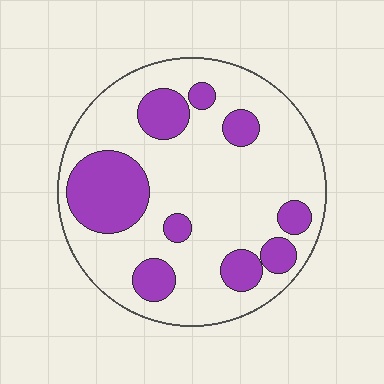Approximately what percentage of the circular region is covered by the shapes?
Approximately 25%.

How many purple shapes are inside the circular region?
9.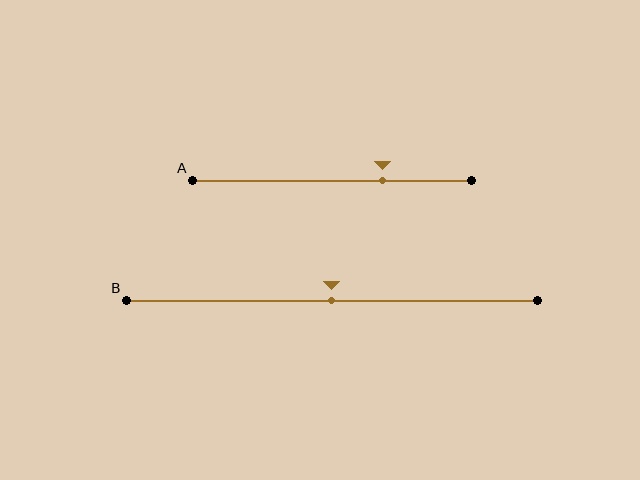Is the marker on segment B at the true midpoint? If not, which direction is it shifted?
Yes, the marker on segment B is at the true midpoint.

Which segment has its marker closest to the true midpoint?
Segment B has its marker closest to the true midpoint.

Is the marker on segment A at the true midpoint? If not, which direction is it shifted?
No, the marker on segment A is shifted to the right by about 18% of the segment length.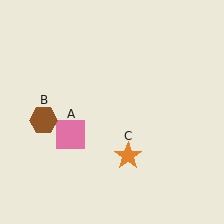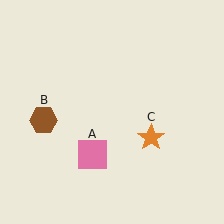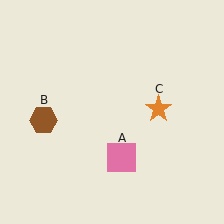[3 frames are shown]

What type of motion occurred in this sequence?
The pink square (object A), orange star (object C) rotated counterclockwise around the center of the scene.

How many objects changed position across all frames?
2 objects changed position: pink square (object A), orange star (object C).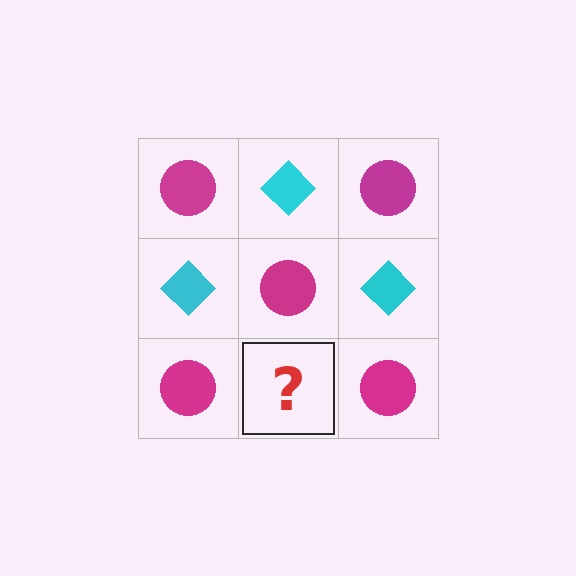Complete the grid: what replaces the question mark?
The question mark should be replaced with a cyan diamond.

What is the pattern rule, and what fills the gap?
The rule is that it alternates magenta circle and cyan diamond in a checkerboard pattern. The gap should be filled with a cyan diamond.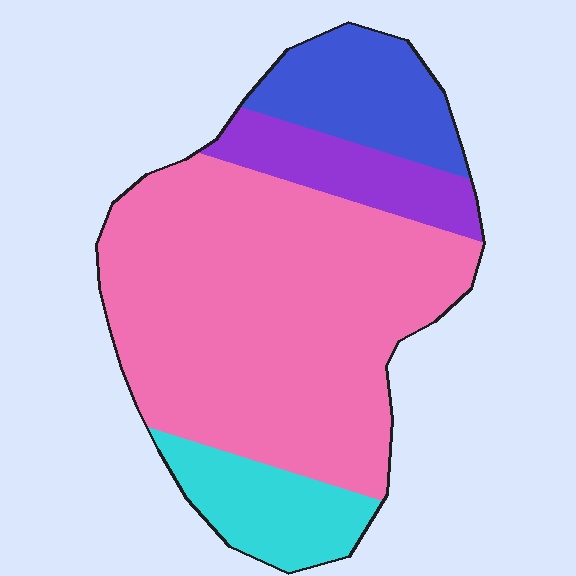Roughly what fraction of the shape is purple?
Purple takes up about one tenth (1/10) of the shape.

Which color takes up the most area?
Pink, at roughly 65%.